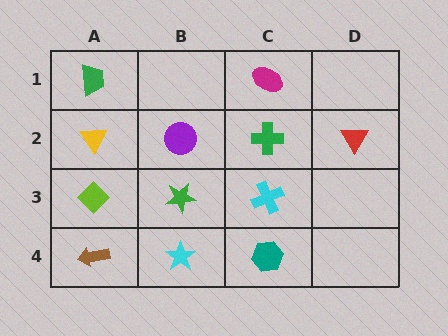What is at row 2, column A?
A yellow triangle.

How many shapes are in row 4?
3 shapes.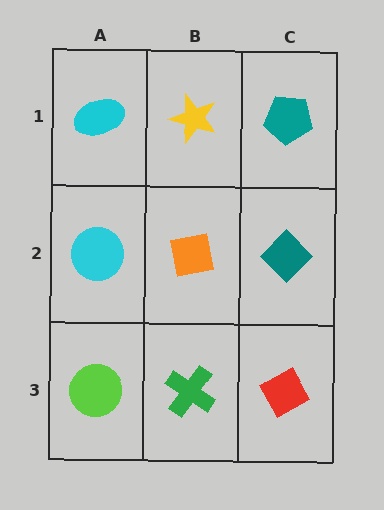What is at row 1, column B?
A yellow star.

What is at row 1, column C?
A teal pentagon.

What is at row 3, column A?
A lime circle.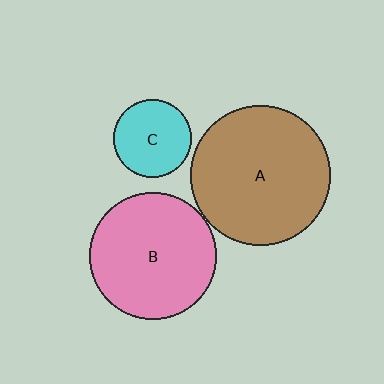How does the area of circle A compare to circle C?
Approximately 3.2 times.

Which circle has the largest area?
Circle A (brown).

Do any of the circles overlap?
No, none of the circles overlap.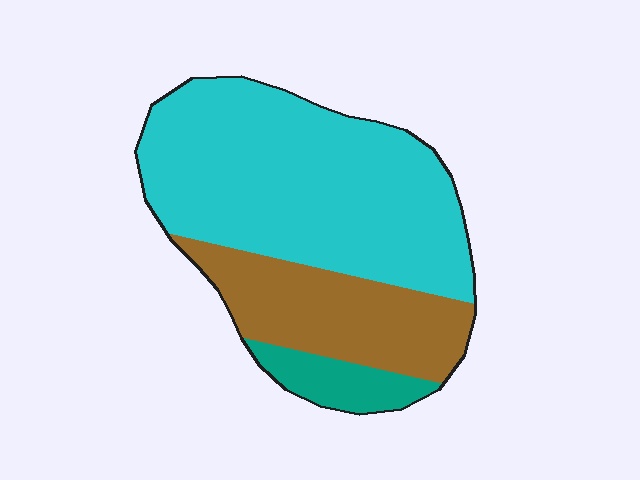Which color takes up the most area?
Cyan, at roughly 65%.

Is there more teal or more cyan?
Cyan.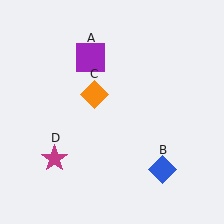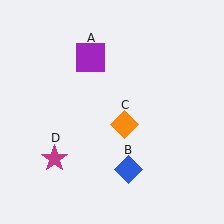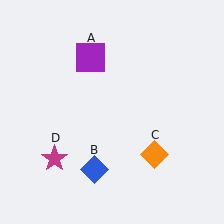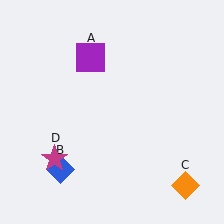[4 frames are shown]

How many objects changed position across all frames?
2 objects changed position: blue diamond (object B), orange diamond (object C).